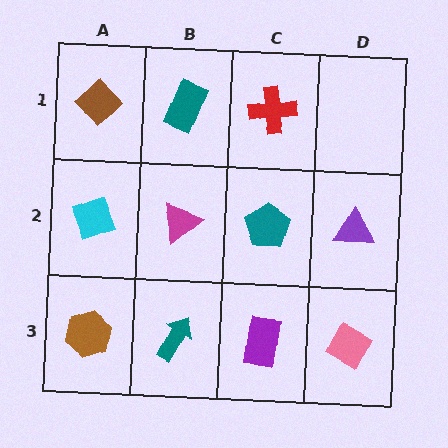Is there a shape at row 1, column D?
No, that cell is empty.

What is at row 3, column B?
A teal arrow.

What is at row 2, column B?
A magenta triangle.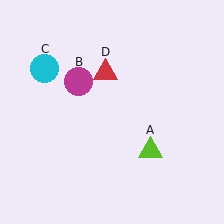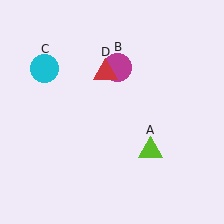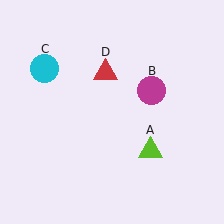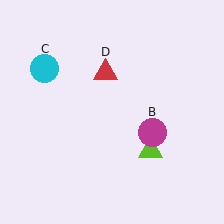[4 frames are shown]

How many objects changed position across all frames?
1 object changed position: magenta circle (object B).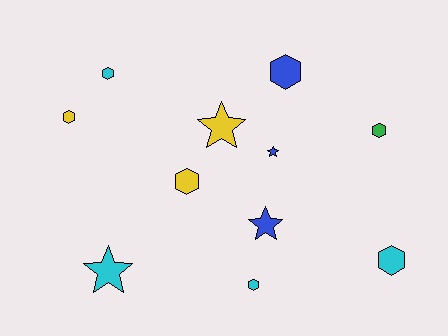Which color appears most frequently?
Cyan, with 4 objects.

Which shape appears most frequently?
Hexagon, with 7 objects.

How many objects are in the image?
There are 11 objects.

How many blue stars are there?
There are 2 blue stars.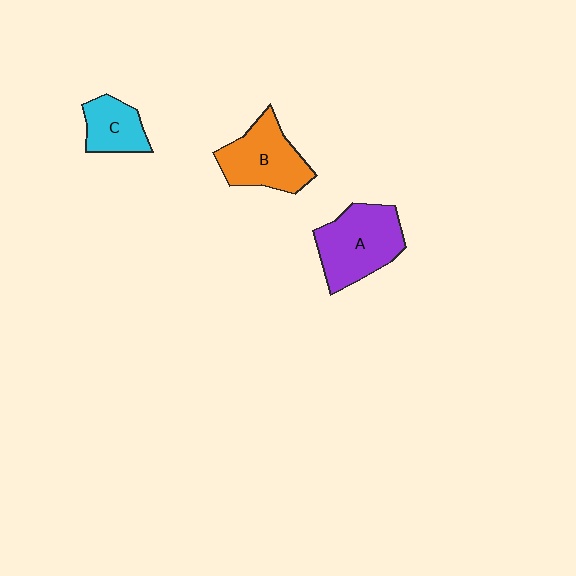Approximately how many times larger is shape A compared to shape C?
Approximately 1.8 times.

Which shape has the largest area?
Shape A (purple).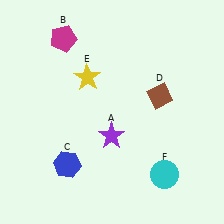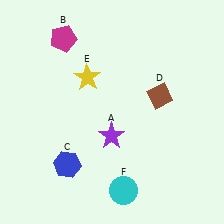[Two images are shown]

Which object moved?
The cyan circle (F) moved left.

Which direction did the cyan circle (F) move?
The cyan circle (F) moved left.